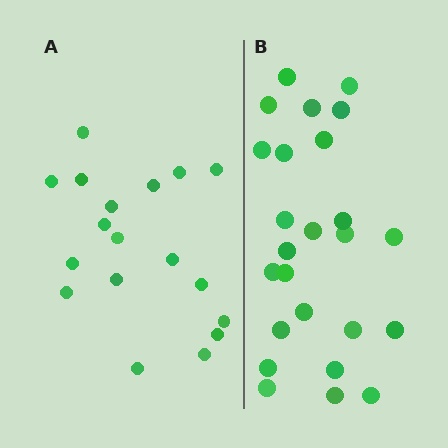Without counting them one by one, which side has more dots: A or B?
Region B (the right region) has more dots.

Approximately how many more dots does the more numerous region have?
Region B has roughly 8 or so more dots than region A.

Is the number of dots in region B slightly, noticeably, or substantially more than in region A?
Region B has noticeably more, but not dramatically so. The ratio is roughly 1.4 to 1.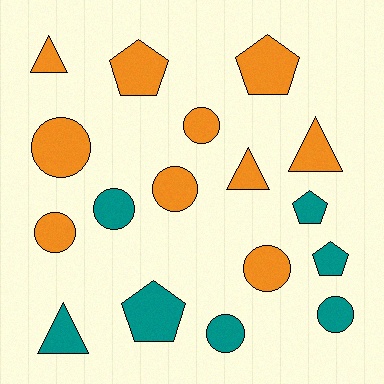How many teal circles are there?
There are 3 teal circles.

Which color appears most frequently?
Orange, with 10 objects.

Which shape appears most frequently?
Circle, with 8 objects.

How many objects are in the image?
There are 17 objects.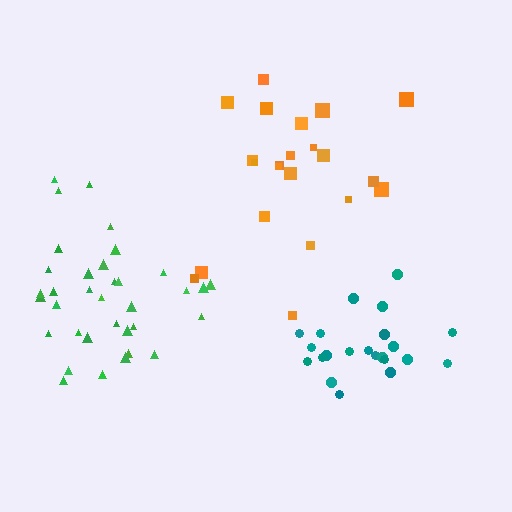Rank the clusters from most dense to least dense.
teal, green, orange.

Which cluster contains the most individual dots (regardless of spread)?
Green (35).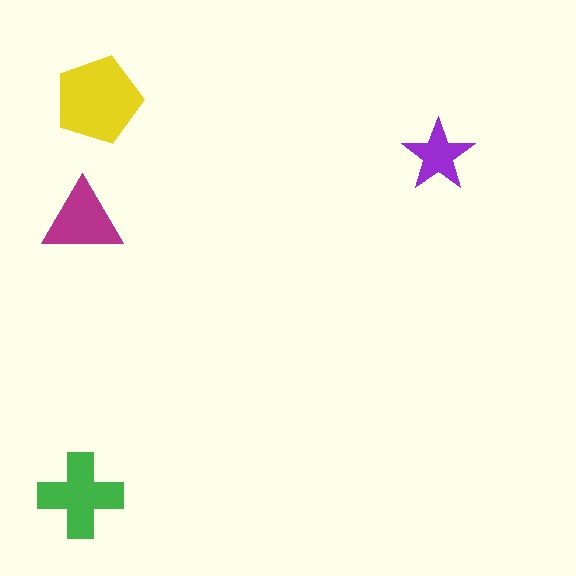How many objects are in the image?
There are 4 objects in the image.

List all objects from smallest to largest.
The purple star, the magenta triangle, the green cross, the yellow pentagon.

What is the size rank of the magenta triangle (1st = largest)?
3rd.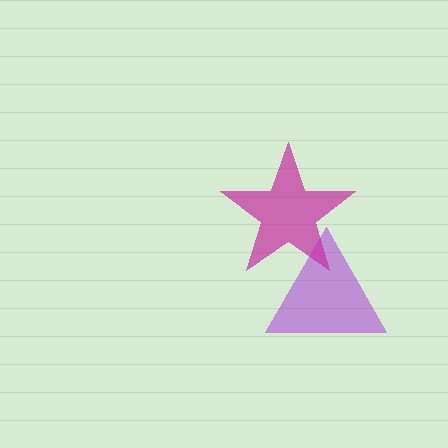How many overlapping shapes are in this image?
There are 2 overlapping shapes in the image.